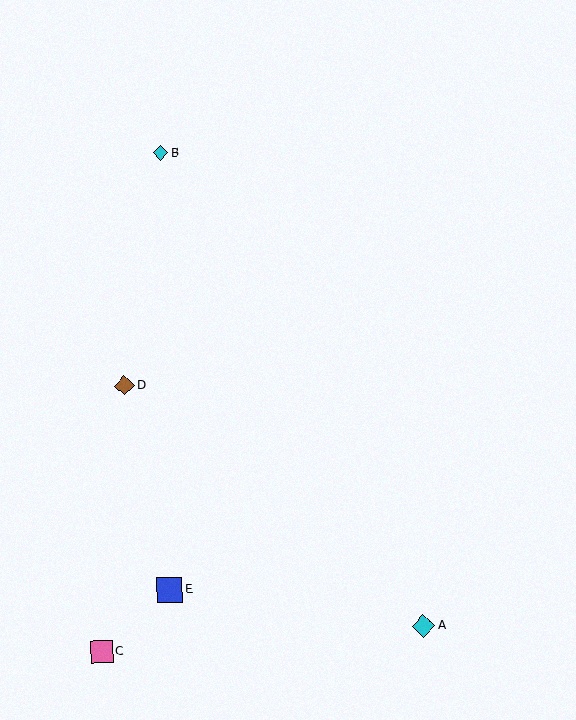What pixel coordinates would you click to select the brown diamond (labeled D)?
Click at (124, 386) to select the brown diamond D.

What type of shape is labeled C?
Shape C is a pink square.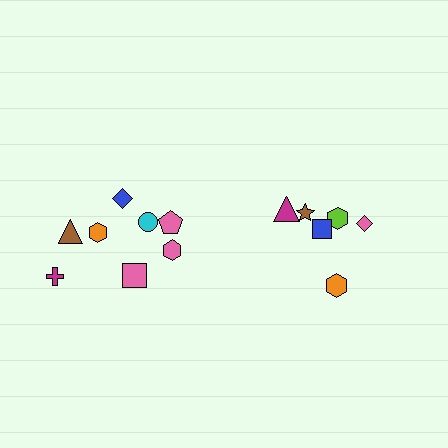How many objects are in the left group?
There are 8 objects.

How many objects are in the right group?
There are 6 objects.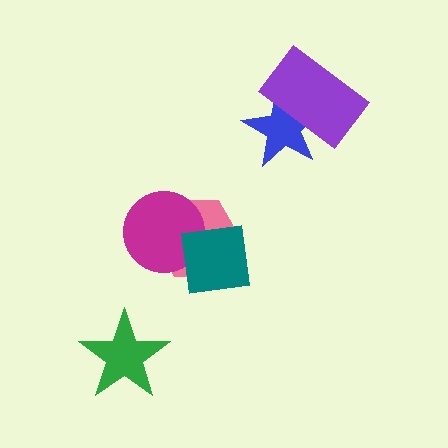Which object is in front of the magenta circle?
The teal square is in front of the magenta circle.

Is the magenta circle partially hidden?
Yes, it is partially covered by another shape.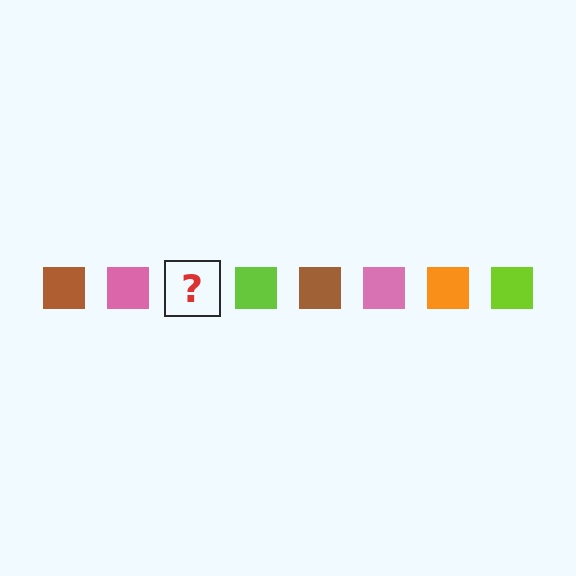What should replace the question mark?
The question mark should be replaced with an orange square.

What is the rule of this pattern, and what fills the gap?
The rule is that the pattern cycles through brown, pink, orange, lime squares. The gap should be filled with an orange square.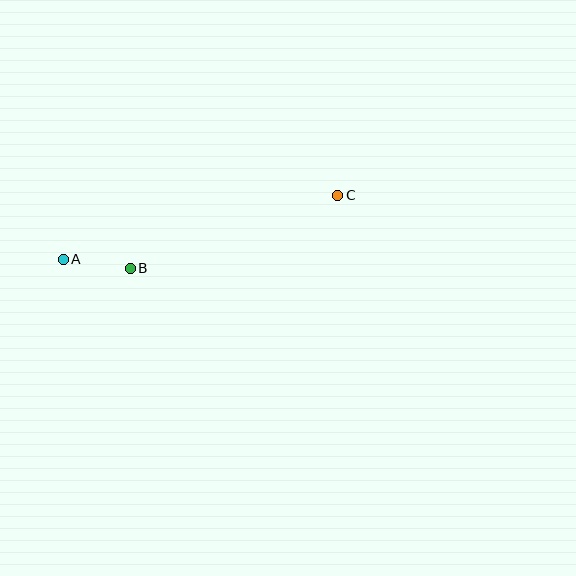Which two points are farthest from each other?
Points A and C are farthest from each other.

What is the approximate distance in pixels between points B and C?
The distance between B and C is approximately 220 pixels.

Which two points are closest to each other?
Points A and B are closest to each other.